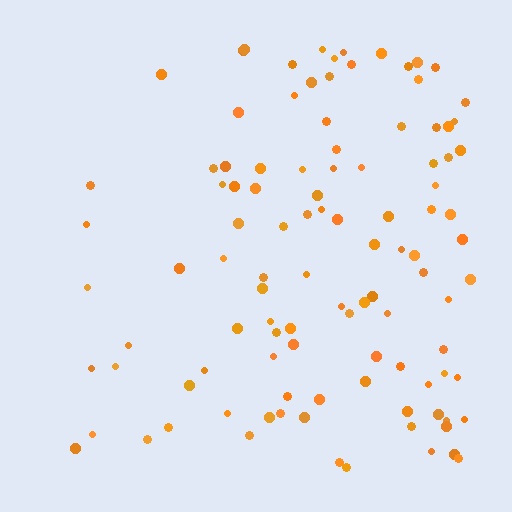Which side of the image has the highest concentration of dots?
The right.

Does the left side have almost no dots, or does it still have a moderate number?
Still a moderate number, just noticeably fewer than the right.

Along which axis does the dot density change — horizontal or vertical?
Horizontal.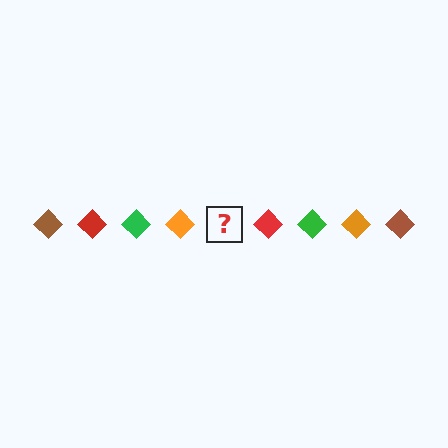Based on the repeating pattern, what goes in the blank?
The blank should be a brown diamond.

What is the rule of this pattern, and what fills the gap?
The rule is that the pattern cycles through brown, red, green, orange diamonds. The gap should be filled with a brown diamond.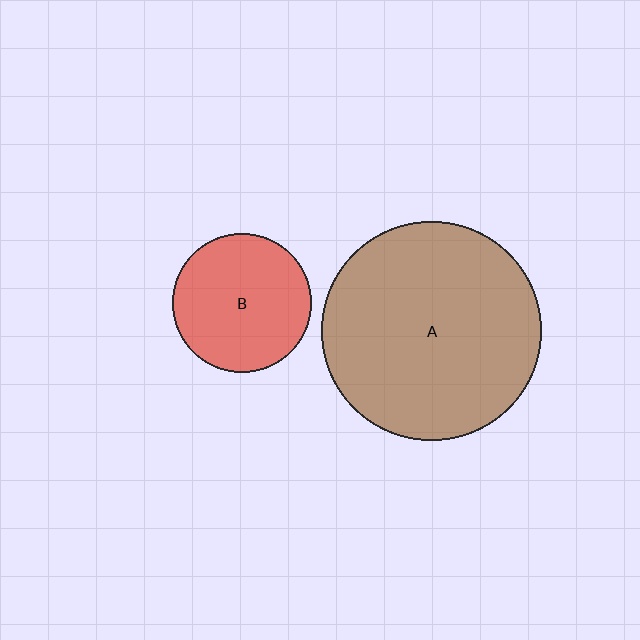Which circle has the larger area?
Circle A (brown).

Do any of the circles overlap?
No, none of the circles overlap.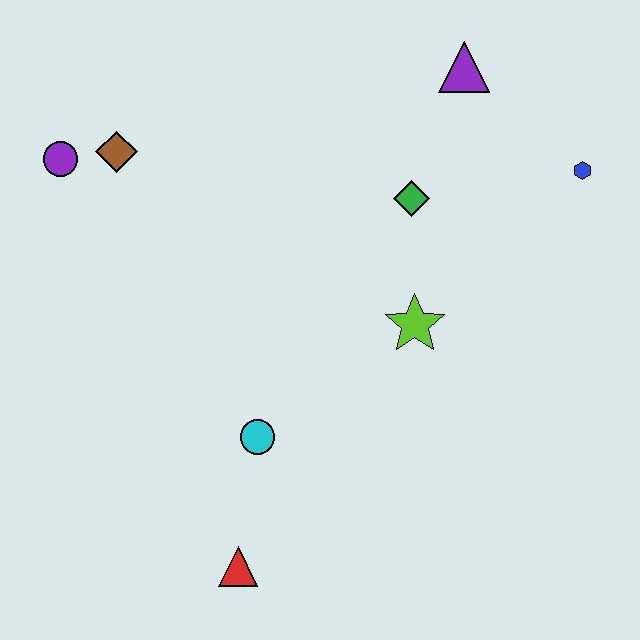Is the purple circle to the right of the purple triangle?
No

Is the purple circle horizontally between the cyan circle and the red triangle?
No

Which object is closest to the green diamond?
The lime star is closest to the green diamond.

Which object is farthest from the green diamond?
The red triangle is farthest from the green diamond.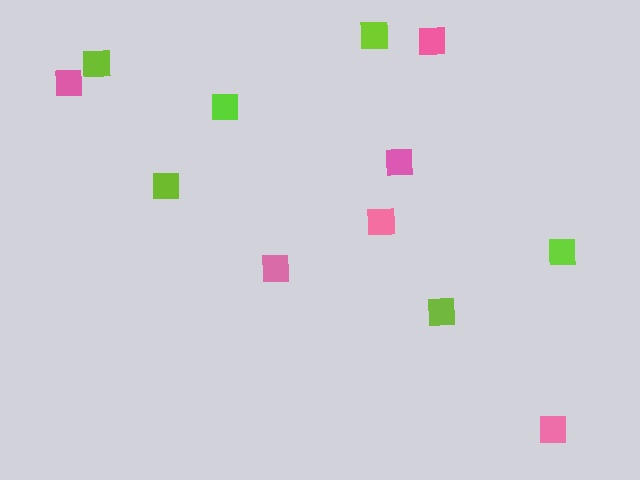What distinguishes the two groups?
There are 2 groups: one group of pink squares (6) and one group of lime squares (6).